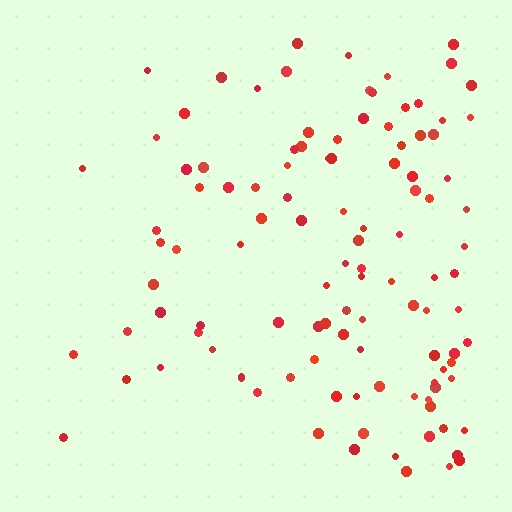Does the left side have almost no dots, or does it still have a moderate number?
Still a moderate number, just noticeably fewer than the right.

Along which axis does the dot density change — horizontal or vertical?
Horizontal.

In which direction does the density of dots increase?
From left to right, with the right side densest.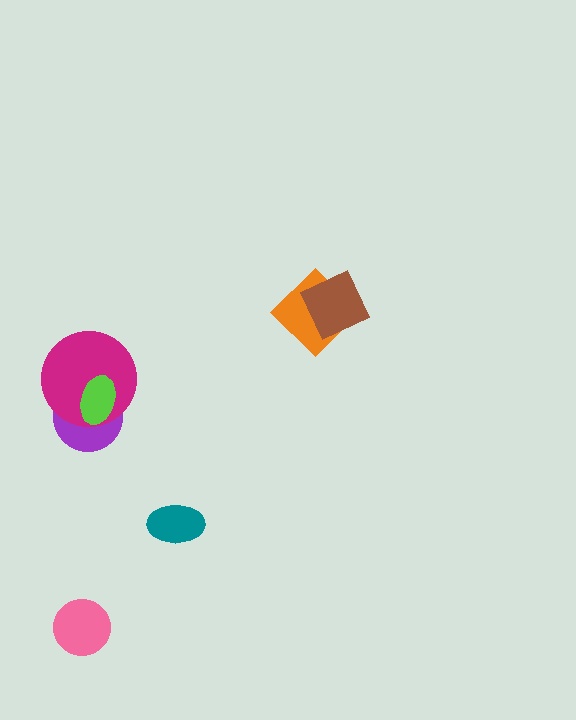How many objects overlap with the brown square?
1 object overlaps with the brown square.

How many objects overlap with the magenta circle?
2 objects overlap with the magenta circle.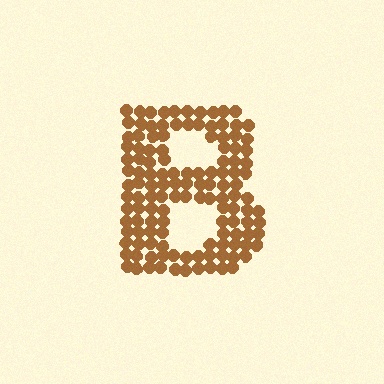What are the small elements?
The small elements are circles.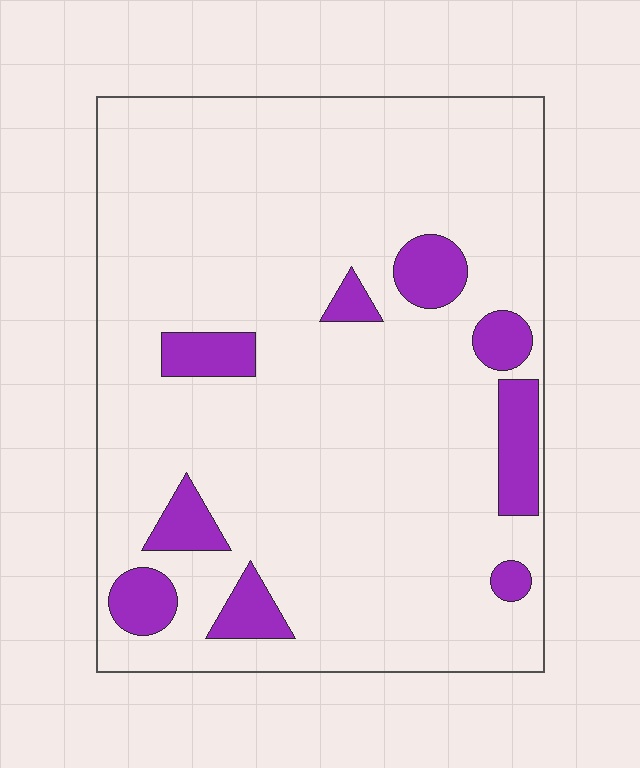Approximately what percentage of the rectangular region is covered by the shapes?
Approximately 10%.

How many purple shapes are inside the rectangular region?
9.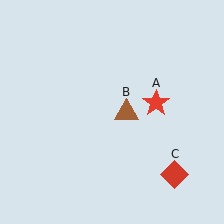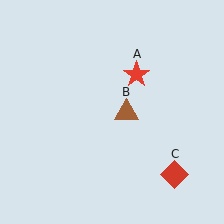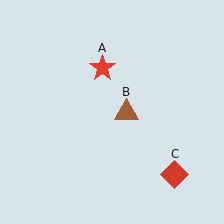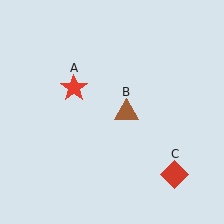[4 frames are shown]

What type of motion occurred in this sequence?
The red star (object A) rotated counterclockwise around the center of the scene.